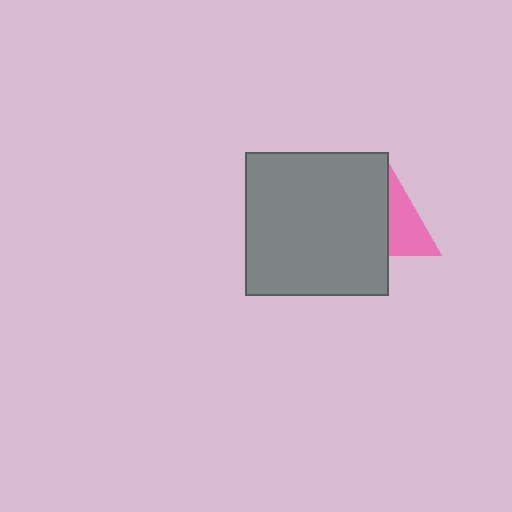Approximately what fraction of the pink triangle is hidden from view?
Roughly 57% of the pink triangle is hidden behind the gray square.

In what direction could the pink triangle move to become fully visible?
The pink triangle could move right. That would shift it out from behind the gray square entirely.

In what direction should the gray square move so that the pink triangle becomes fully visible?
The gray square should move left. That is the shortest direction to clear the overlap and leave the pink triangle fully visible.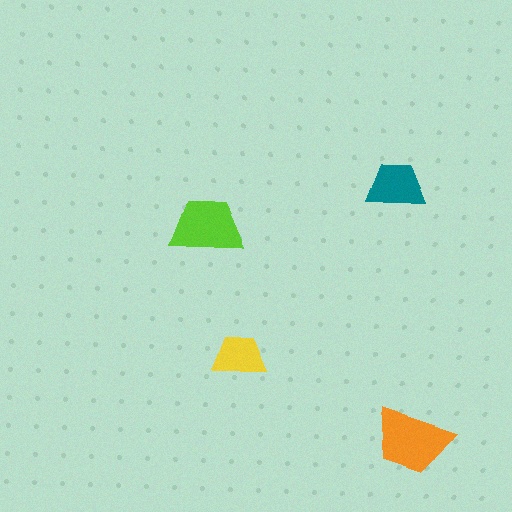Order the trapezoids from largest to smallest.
the orange one, the lime one, the teal one, the yellow one.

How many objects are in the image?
There are 4 objects in the image.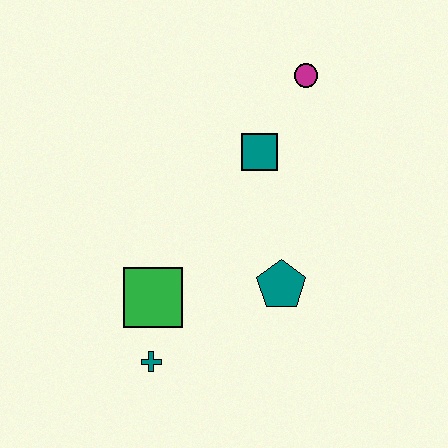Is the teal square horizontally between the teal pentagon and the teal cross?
Yes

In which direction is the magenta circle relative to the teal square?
The magenta circle is above the teal square.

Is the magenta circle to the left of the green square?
No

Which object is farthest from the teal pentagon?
The magenta circle is farthest from the teal pentagon.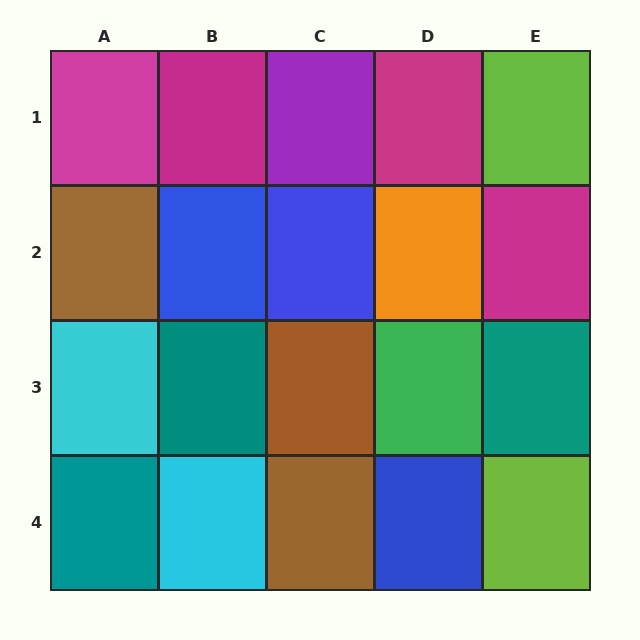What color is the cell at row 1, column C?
Purple.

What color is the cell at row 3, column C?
Brown.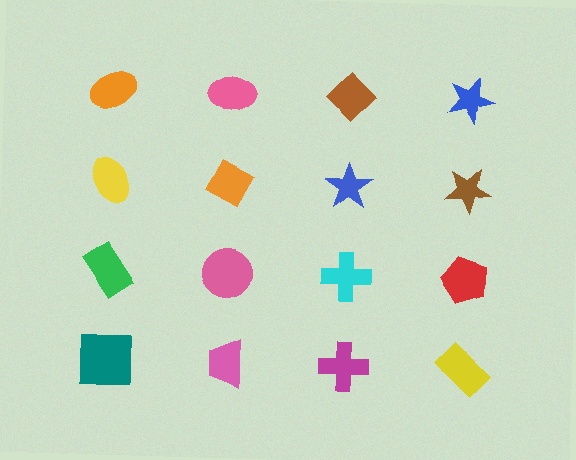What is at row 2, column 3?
A blue star.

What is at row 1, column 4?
A blue star.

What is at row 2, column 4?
A brown star.